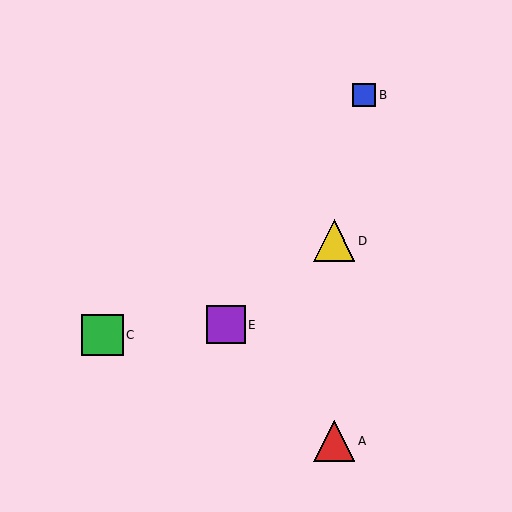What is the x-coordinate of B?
Object B is at x≈364.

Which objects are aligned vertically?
Objects A, D are aligned vertically.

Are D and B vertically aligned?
No, D is at x≈334 and B is at x≈364.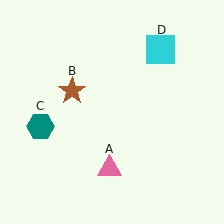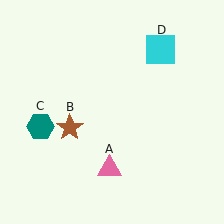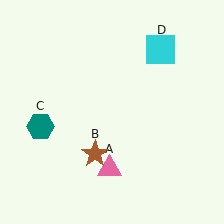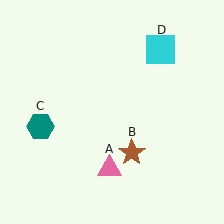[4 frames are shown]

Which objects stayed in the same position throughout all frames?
Pink triangle (object A) and teal hexagon (object C) and cyan square (object D) remained stationary.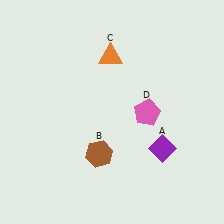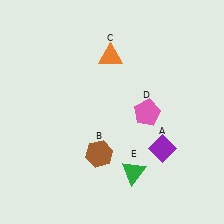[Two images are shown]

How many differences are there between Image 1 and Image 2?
There is 1 difference between the two images.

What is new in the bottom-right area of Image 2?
A green triangle (E) was added in the bottom-right area of Image 2.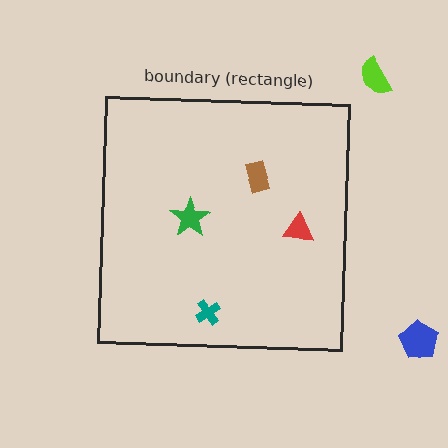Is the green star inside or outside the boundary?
Inside.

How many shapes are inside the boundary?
4 inside, 2 outside.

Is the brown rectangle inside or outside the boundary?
Inside.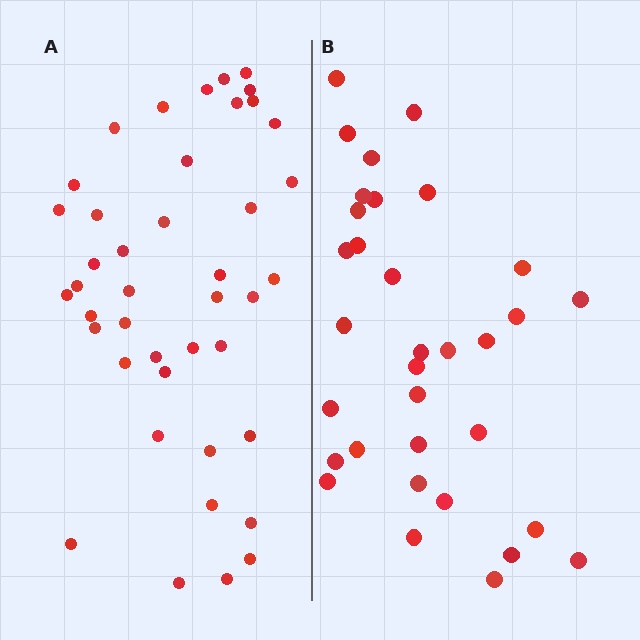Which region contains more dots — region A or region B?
Region A (the left region) has more dots.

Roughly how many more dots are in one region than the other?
Region A has roughly 8 or so more dots than region B.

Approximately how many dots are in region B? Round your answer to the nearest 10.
About 30 dots. (The exact count is 33, which rounds to 30.)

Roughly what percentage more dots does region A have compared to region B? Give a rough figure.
About 25% more.